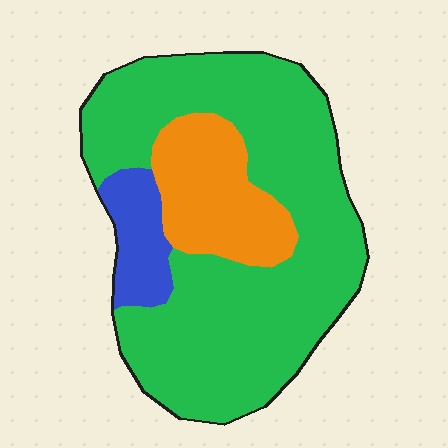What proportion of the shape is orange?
Orange takes up less than a quarter of the shape.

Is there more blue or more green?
Green.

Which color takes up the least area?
Blue, at roughly 10%.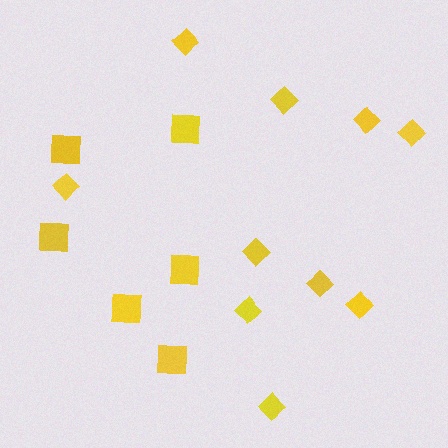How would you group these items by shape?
There are 2 groups: one group of diamonds (10) and one group of squares (6).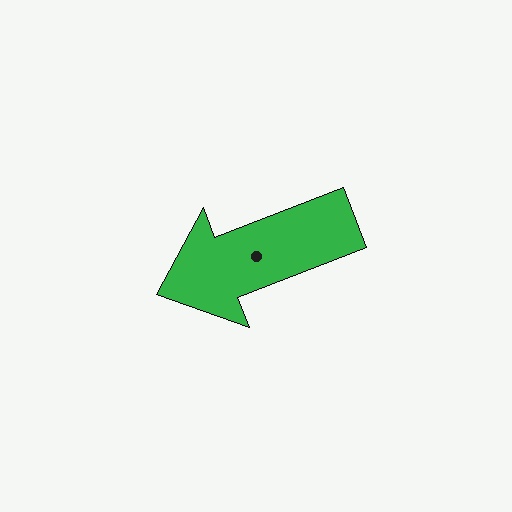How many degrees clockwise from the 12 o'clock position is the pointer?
Approximately 249 degrees.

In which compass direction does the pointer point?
West.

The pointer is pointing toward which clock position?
Roughly 8 o'clock.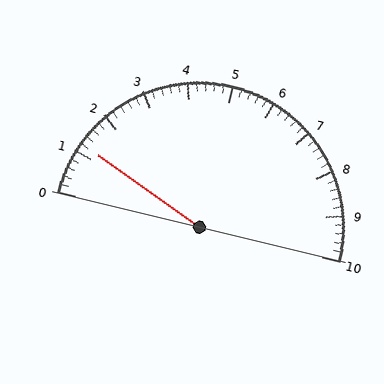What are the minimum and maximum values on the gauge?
The gauge ranges from 0 to 10.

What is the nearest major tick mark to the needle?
The nearest major tick mark is 1.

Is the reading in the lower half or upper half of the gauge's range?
The reading is in the lower half of the range (0 to 10).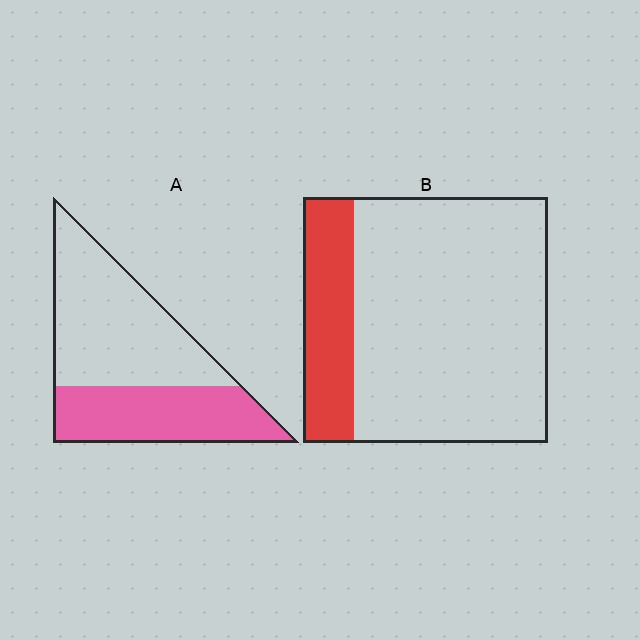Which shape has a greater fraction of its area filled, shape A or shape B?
Shape A.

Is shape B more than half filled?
No.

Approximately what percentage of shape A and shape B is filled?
A is approximately 40% and B is approximately 20%.